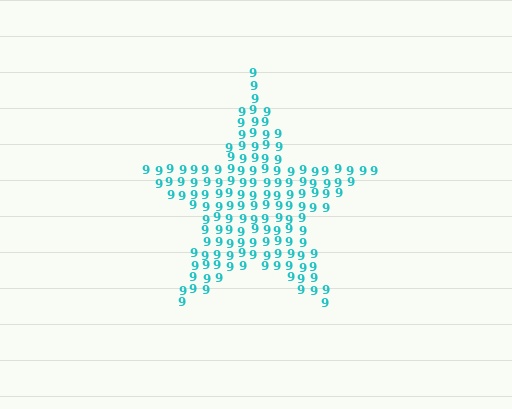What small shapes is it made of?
It is made of small digit 9's.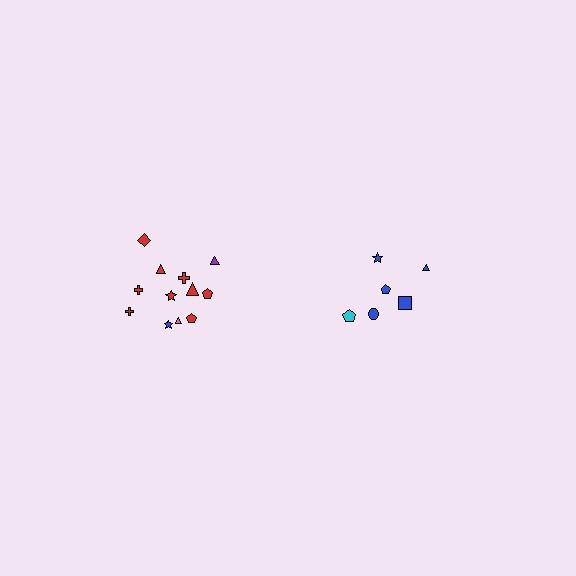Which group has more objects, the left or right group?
The left group.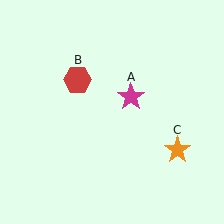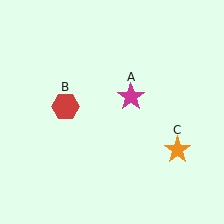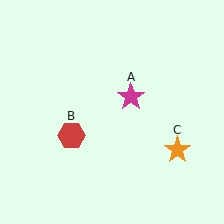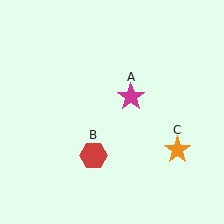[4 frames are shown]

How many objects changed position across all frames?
1 object changed position: red hexagon (object B).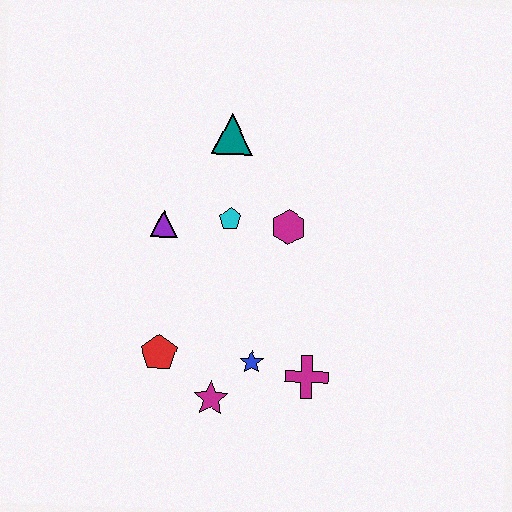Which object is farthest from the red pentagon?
The teal triangle is farthest from the red pentagon.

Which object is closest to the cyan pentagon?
The magenta hexagon is closest to the cyan pentagon.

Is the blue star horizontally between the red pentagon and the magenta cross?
Yes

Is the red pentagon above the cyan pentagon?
No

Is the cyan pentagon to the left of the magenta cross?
Yes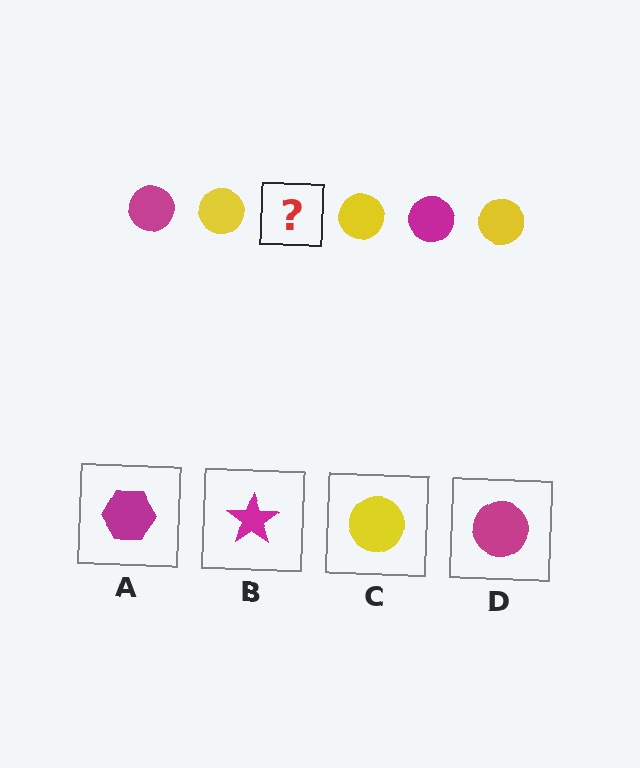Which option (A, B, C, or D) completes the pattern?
D.